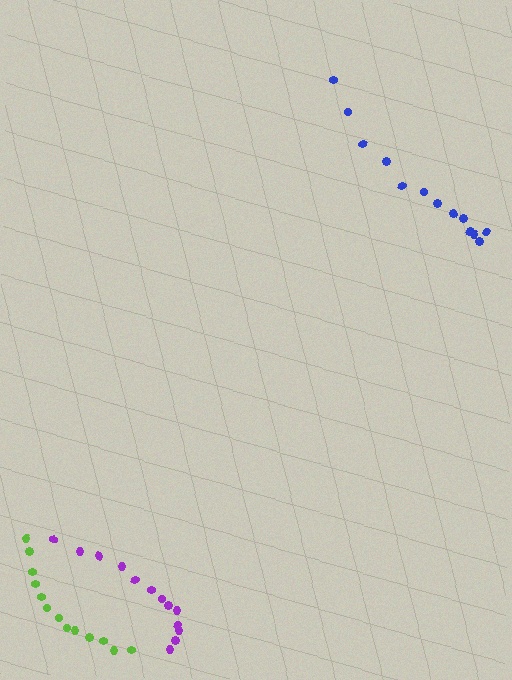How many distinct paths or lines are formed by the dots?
There are 3 distinct paths.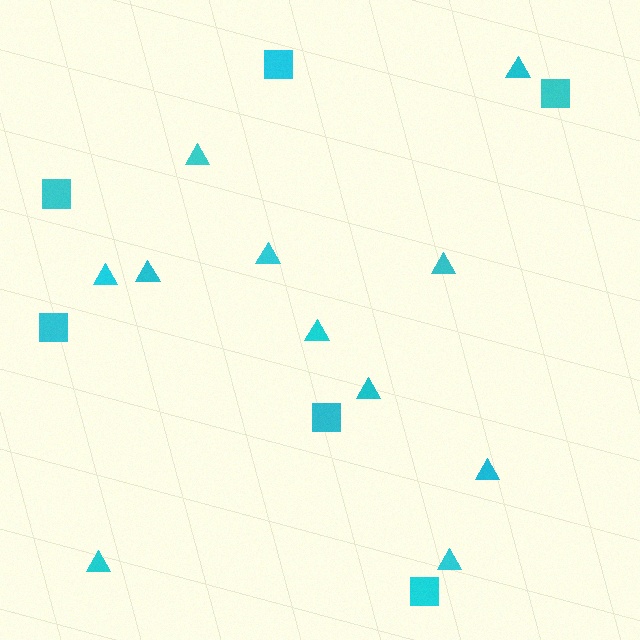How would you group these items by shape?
There are 2 groups: one group of triangles (11) and one group of squares (6).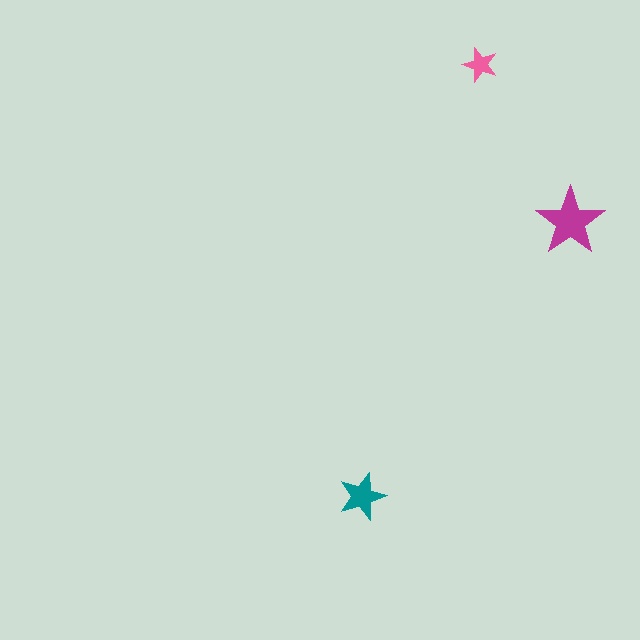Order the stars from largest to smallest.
the magenta one, the teal one, the pink one.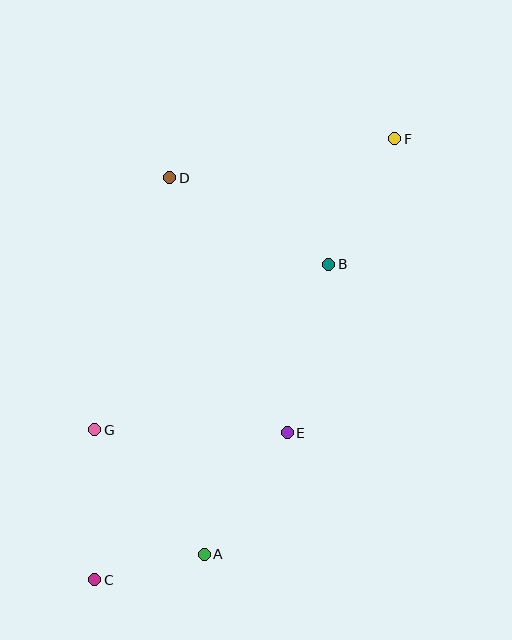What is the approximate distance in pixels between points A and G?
The distance between A and G is approximately 166 pixels.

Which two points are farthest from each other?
Points C and F are farthest from each other.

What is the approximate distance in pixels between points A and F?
The distance between A and F is approximately 457 pixels.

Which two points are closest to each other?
Points A and C are closest to each other.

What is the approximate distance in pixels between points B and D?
The distance between B and D is approximately 181 pixels.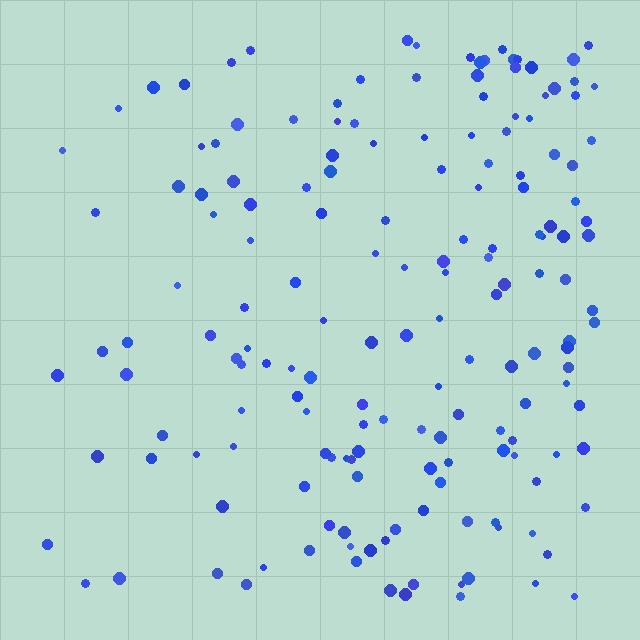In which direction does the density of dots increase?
From left to right, with the right side densest.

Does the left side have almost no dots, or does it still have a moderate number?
Still a moderate number, just noticeably fewer than the right.